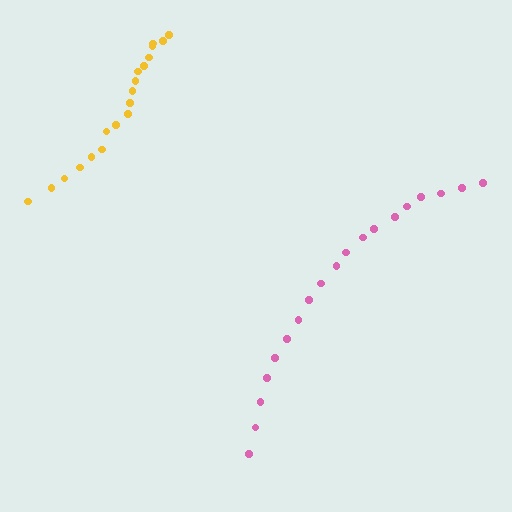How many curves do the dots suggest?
There are 2 distinct paths.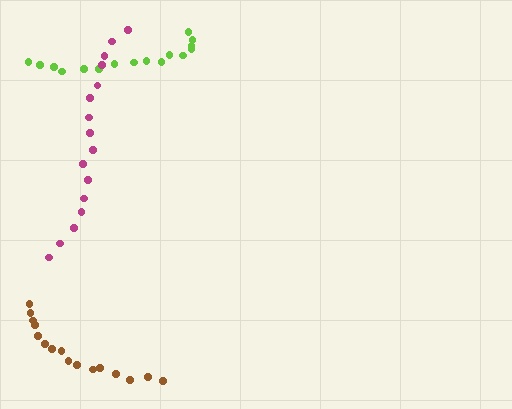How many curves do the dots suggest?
There are 3 distinct paths.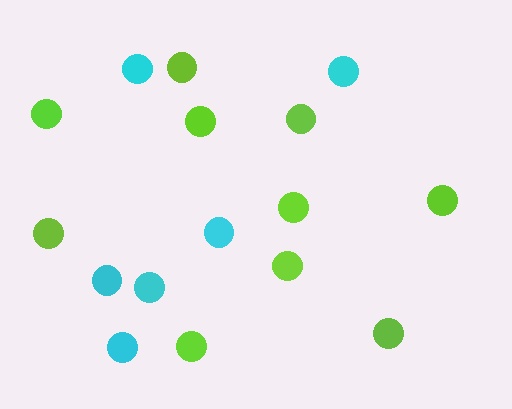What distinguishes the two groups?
There are 2 groups: one group of lime circles (10) and one group of cyan circles (6).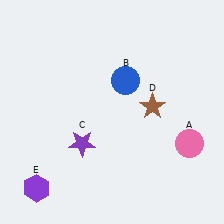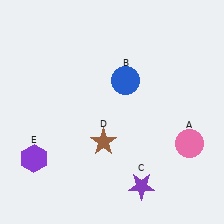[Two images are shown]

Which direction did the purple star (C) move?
The purple star (C) moved right.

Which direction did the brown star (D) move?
The brown star (D) moved left.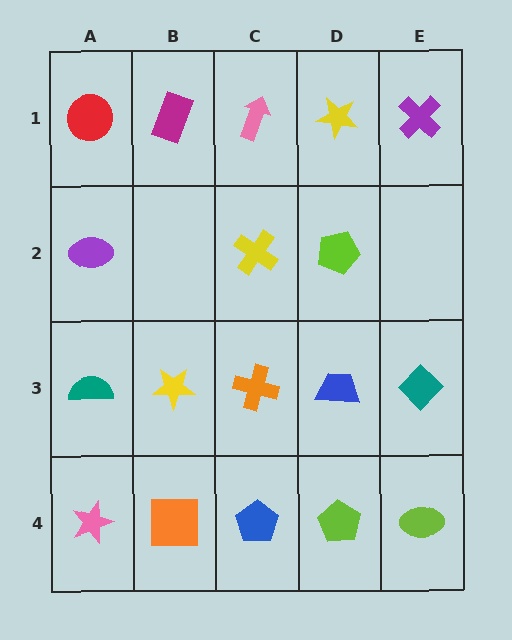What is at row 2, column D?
A lime pentagon.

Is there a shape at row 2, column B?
No, that cell is empty.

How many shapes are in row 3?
5 shapes.